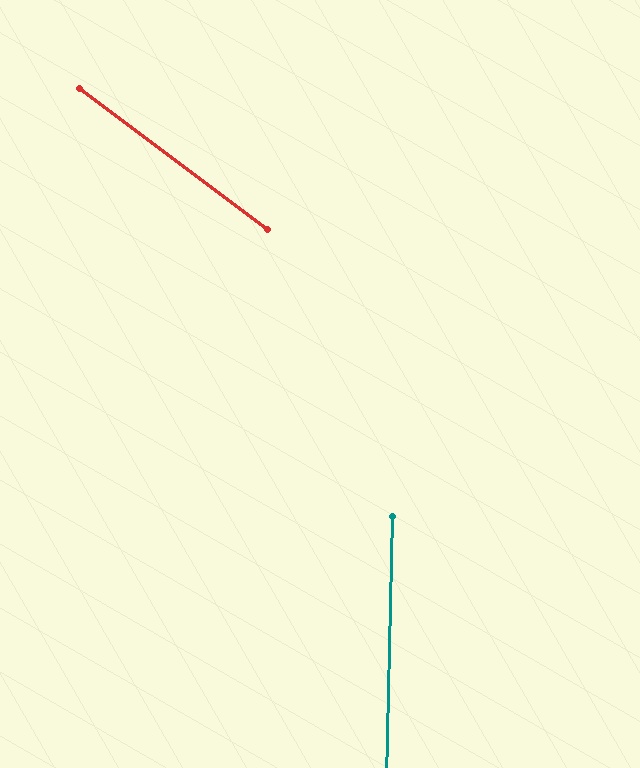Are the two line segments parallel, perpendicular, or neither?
Neither parallel nor perpendicular — they differ by about 54°.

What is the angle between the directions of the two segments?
Approximately 54 degrees.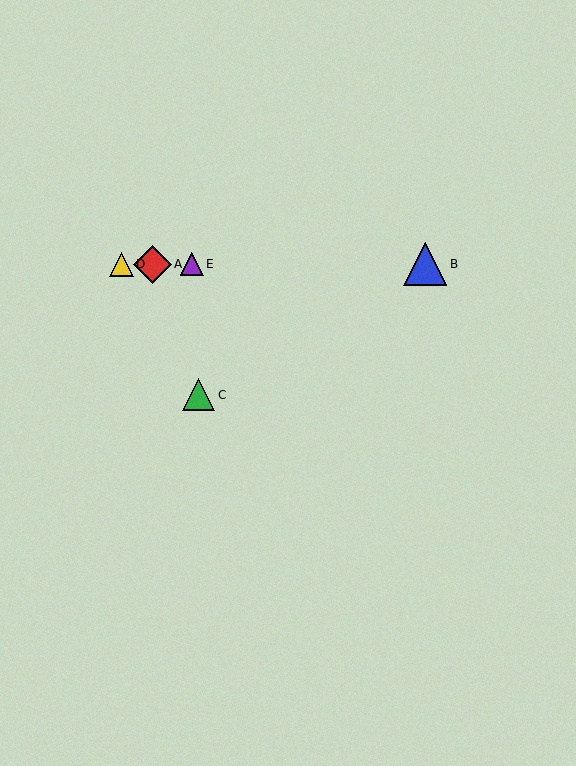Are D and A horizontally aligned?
Yes, both are at y≈264.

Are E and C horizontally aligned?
No, E is at y≈264 and C is at y≈395.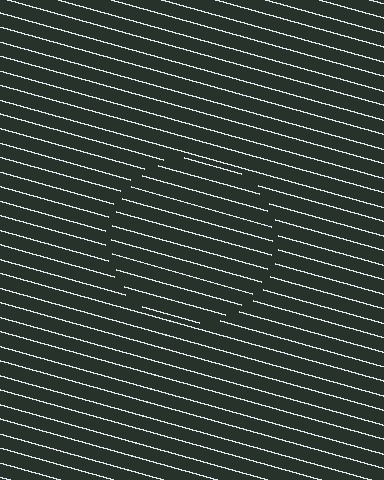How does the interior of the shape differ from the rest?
The interior of the shape contains the same grating, shifted by half a period — the contour is defined by the phase discontinuity where line-ends from the inner and outer gratings abut.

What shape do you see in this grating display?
An illusory circle. The interior of the shape contains the same grating, shifted by half a period — the contour is defined by the phase discontinuity where line-ends from the inner and outer gratings abut.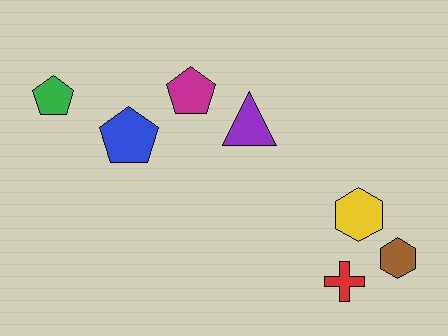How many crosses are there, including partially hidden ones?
There is 1 cross.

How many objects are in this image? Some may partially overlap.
There are 7 objects.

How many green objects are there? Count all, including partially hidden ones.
There is 1 green object.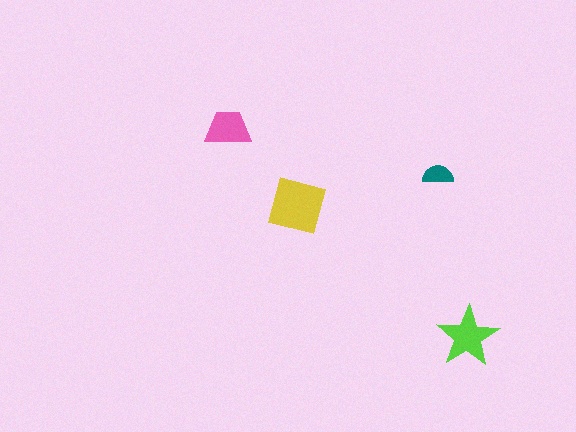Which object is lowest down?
The lime star is bottommost.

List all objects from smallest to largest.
The teal semicircle, the pink trapezoid, the lime star, the yellow square.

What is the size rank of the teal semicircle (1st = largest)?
4th.